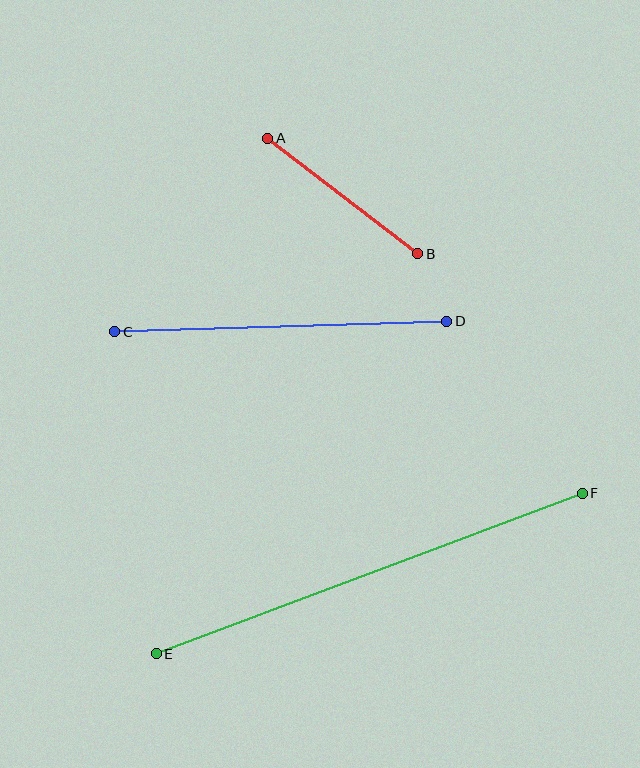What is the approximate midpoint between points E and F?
The midpoint is at approximately (369, 573) pixels.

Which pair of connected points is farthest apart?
Points E and F are farthest apart.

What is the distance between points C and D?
The distance is approximately 332 pixels.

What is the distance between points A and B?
The distance is approximately 189 pixels.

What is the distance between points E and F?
The distance is approximately 456 pixels.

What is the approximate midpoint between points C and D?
The midpoint is at approximately (281, 326) pixels.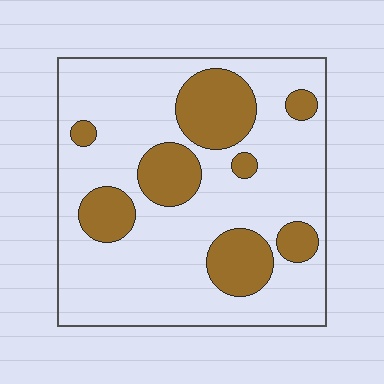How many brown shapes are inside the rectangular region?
8.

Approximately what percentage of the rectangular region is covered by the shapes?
Approximately 25%.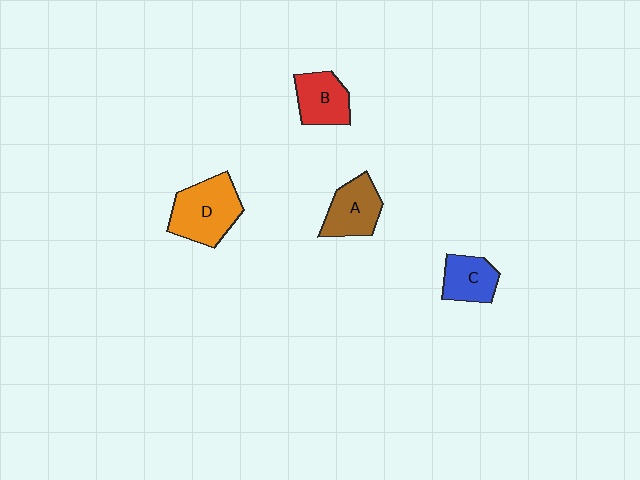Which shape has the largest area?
Shape D (orange).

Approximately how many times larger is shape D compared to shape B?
Approximately 1.5 times.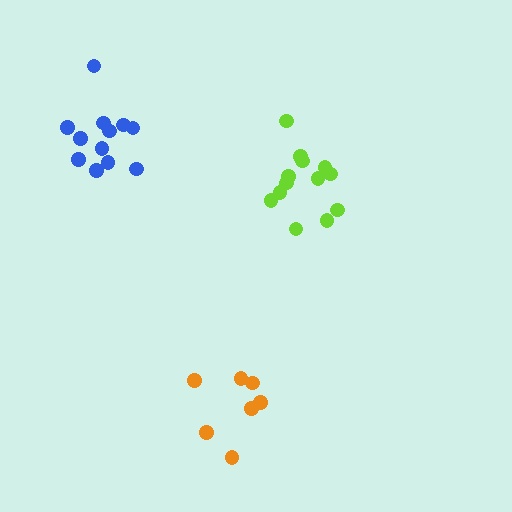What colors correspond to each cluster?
The clusters are colored: orange, lime, blue.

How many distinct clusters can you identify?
There are 3 distinct clusters.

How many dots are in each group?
Group 1: 7 dots, Group 2: 13 dots, Group 3: 12 dots (32 total).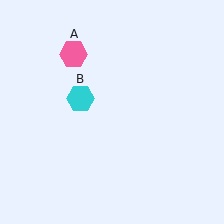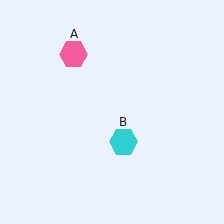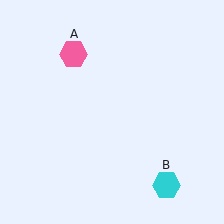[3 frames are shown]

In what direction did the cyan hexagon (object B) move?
The cyan hexagon (object B) moved down and to the right.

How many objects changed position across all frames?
1 object changed position: cyan hexagon (object B).